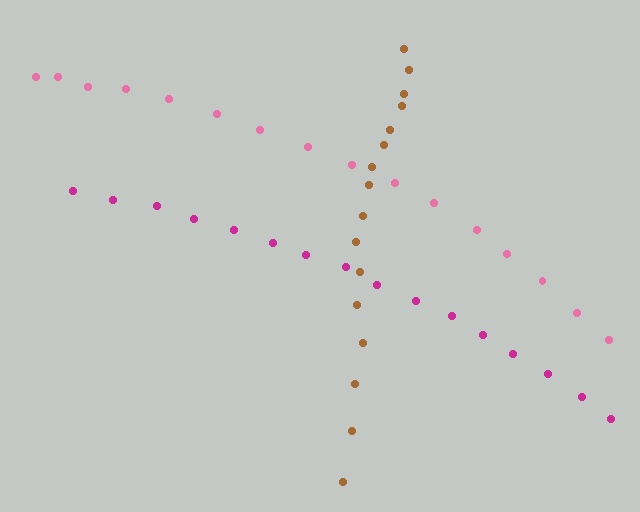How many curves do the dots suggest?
There are 3 distinct paths.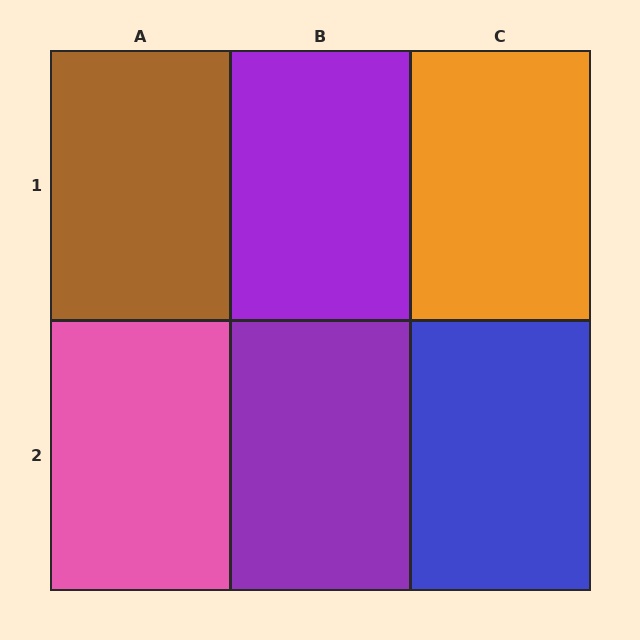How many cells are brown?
1 cell is brown.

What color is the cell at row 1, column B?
Purple.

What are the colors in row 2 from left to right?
Pink, purple, blue.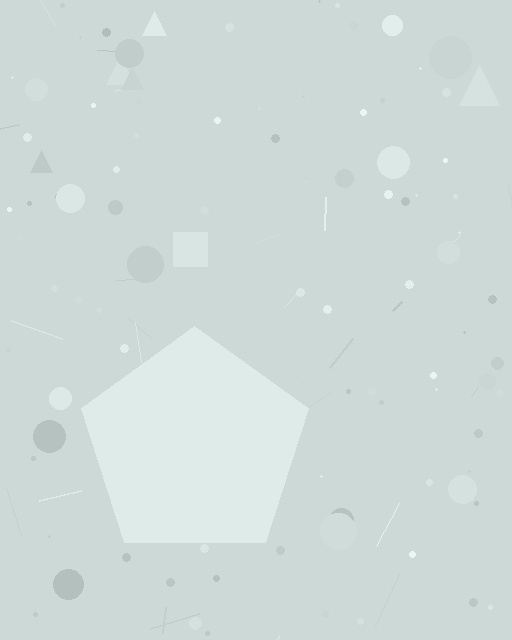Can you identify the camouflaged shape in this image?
The camouflaged shape is a pentagon.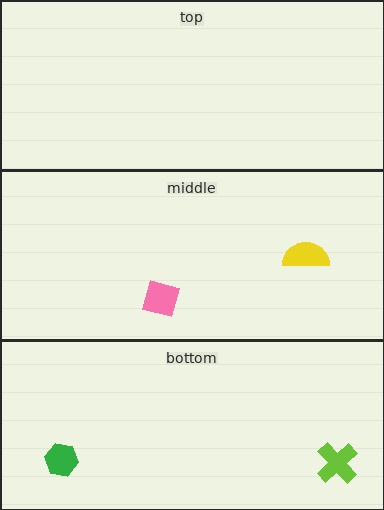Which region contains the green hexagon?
The bottom region.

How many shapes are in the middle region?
2.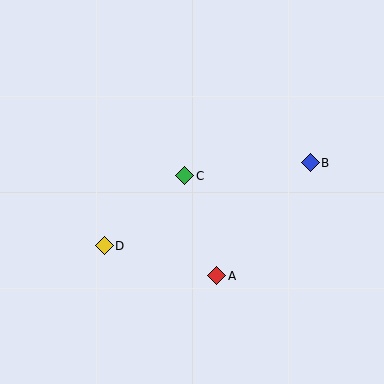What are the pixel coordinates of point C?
Point C is at (185, 176).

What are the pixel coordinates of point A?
Point A is at (217, 276).